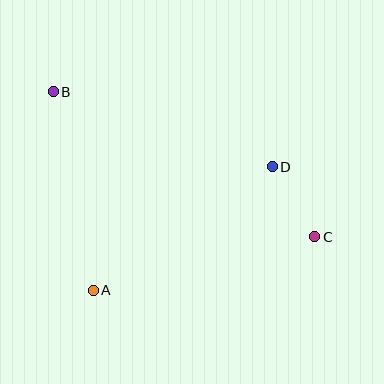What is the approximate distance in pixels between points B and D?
The distance between B and D is approximately 231 pixels.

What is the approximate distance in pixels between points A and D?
The distance between A and D is approximately 217 pixels.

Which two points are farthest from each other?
Points B and C are farthest from each other.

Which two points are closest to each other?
Points C and D are closest to each other.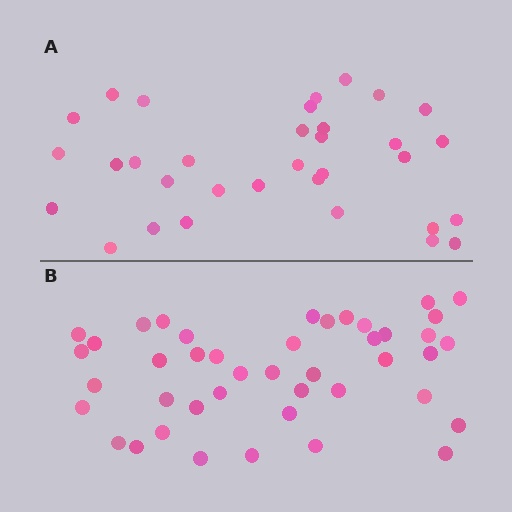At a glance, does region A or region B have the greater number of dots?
Region B (the bottom region) has more dots.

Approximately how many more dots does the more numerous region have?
Region B has roughly 10 or so more dots than region A.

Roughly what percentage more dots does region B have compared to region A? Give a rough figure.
About 30% more.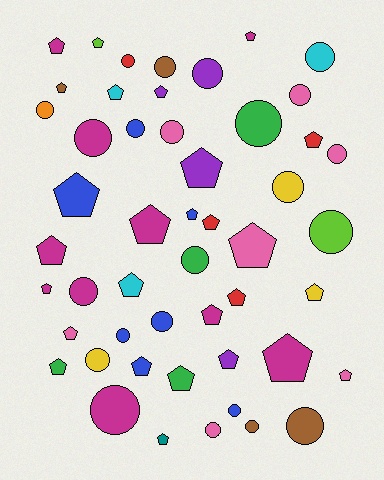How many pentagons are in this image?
There are 27 pentagons.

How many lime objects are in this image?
There are 2 lime objects.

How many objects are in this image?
There are 50 objects.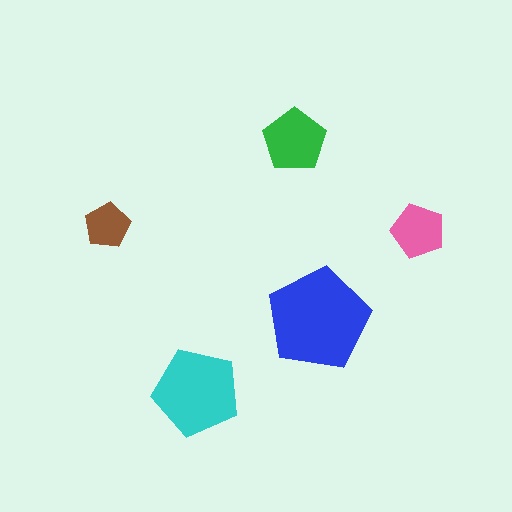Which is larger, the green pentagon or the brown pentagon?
The green one.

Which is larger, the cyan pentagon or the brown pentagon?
The cyan one.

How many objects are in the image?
There are 5 objects in the image.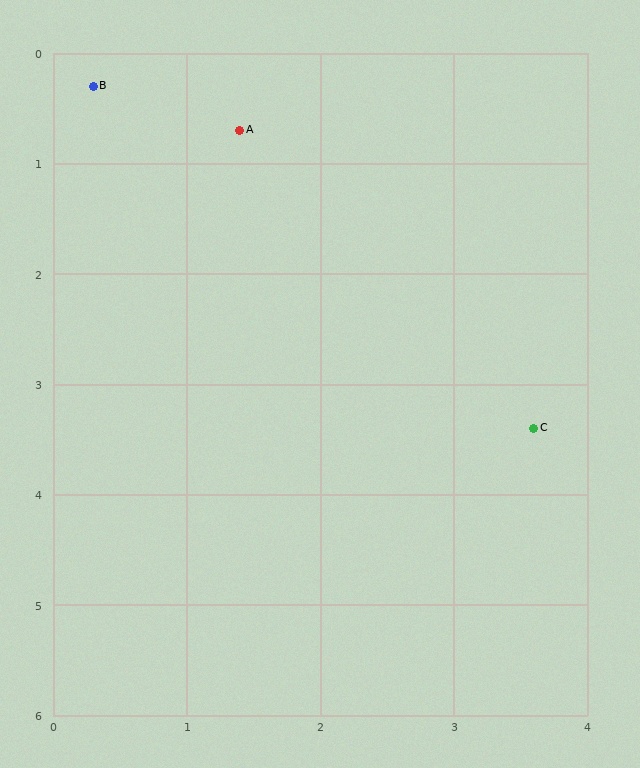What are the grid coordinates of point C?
Point C is at approximately (3.6, 3.4).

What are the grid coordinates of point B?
Point B is at approximately (0.3, 0.3).